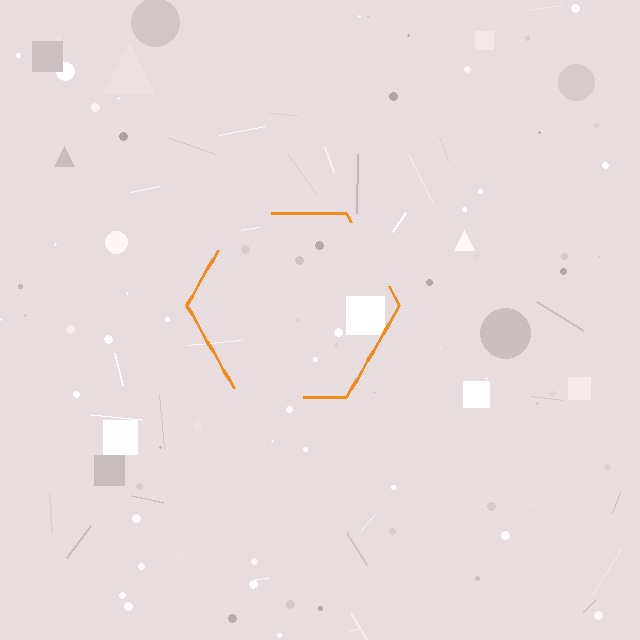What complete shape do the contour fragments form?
The contour fragments form a hexagon.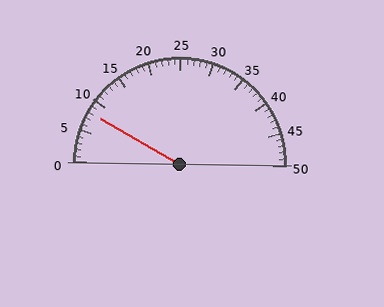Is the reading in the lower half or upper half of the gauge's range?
The reading is in the lower half of the range (0 to 50).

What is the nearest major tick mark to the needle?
The nearest major tick mark is 10.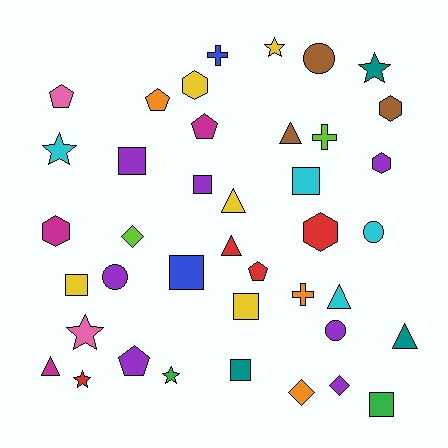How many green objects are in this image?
There are 2 green objects.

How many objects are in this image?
There are 40 objects.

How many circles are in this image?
There are 4 circles.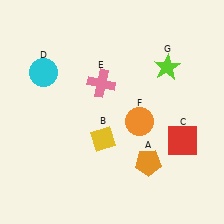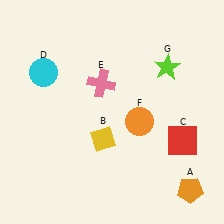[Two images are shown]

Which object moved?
The orange pentagon (A) moved right.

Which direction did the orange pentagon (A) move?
The orange pentagon (A) moved right.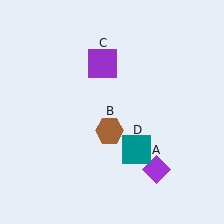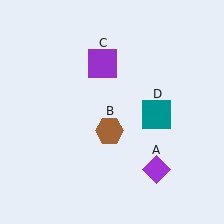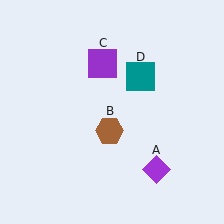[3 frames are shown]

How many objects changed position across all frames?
1 object changed position: teal square (object D).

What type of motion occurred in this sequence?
The teal square (object D) rotated counterclockwise around the center of the scene.